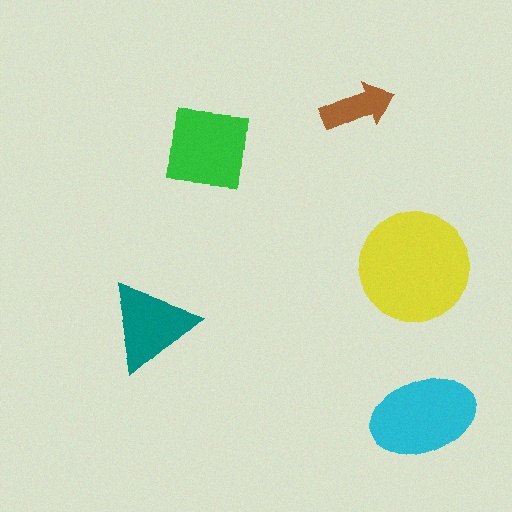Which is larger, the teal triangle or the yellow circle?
The yellow circle.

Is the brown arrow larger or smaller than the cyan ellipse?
Smaller.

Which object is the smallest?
The brown arrow.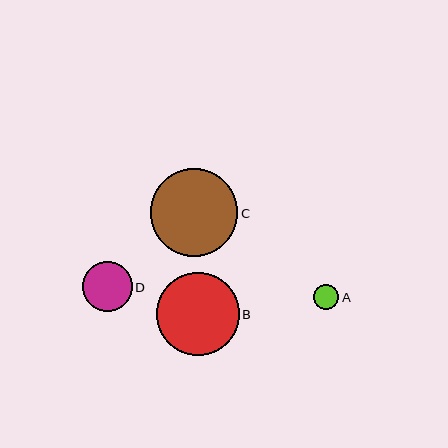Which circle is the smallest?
Circle A is the smallest with a size of approximately 25 pixels.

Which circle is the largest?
Circle C is the largest with a size of approximately 87 pixels.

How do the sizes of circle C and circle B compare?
Circle C and circle B are approximately the same size.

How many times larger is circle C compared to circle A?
Circle C is approximately 3.5 times the size of circle A.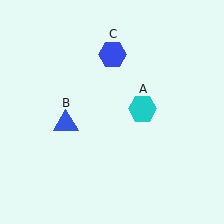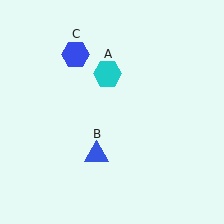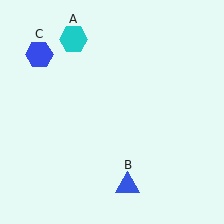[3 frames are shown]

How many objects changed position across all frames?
3 objects changed position: cyan hexagon (object A), blue triangle (object B), blue hexagon (object C).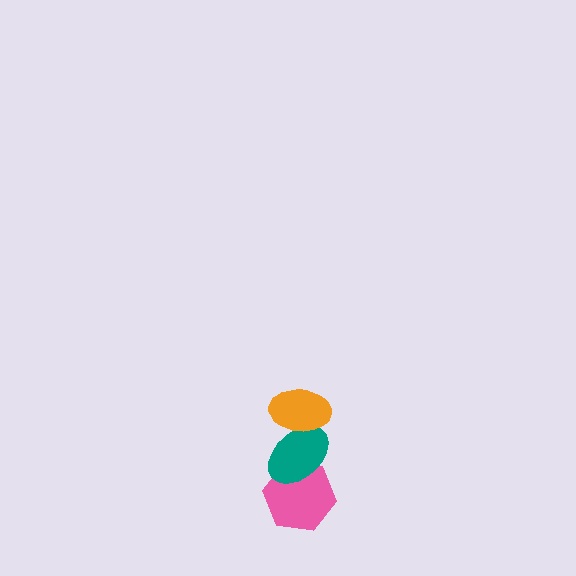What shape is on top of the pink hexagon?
The teal ellipse is on top of the pink hexagon.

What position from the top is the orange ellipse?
The orange ellipse is 1st from the top.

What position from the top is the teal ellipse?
The teal ellipse is 2nd from the top.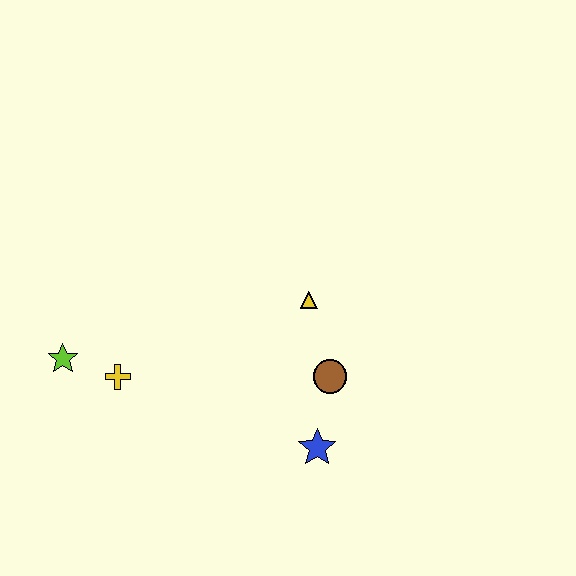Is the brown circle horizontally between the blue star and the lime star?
No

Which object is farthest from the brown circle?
The lime star is farthest from the brown circle.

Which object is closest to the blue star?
The brown circle is closest to the blue star.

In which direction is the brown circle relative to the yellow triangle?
The brown circle is below the yellow triangle.